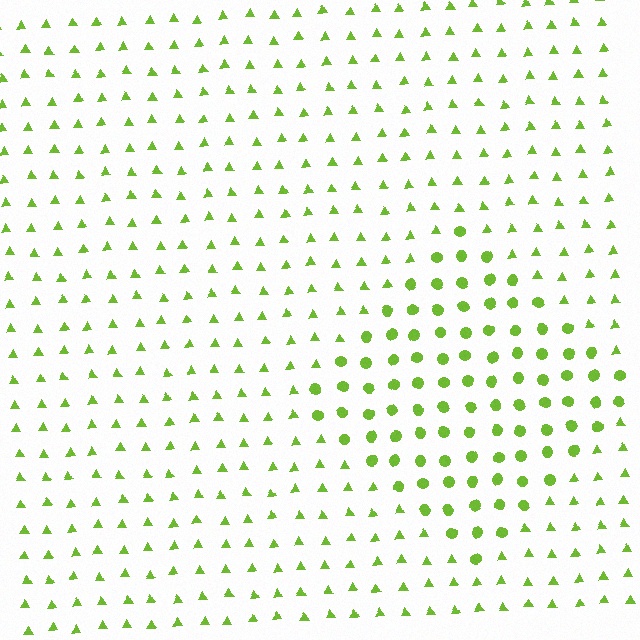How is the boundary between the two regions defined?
The boundary is defined by a change in element shape: circles inside vs. triangles outside. All elements share the same color and spacing.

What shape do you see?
I see a diamond.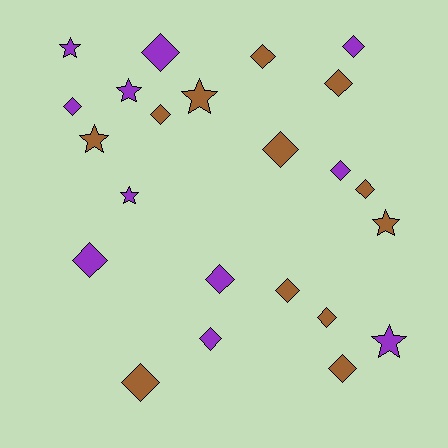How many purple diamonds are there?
There are 7 purple diamonds.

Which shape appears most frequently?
Diamond, with 16 objects.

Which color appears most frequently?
Brown, with 12 objects.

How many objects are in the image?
There are 23 objects.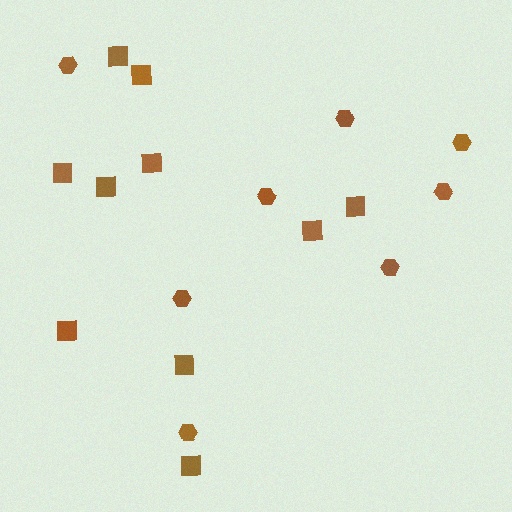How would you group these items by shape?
There are 2 groups: one group of squares (10) and one group of hexagons (8).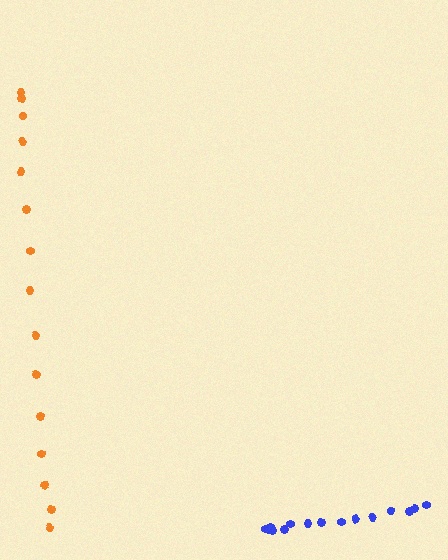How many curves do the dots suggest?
There are 2 distinct paths.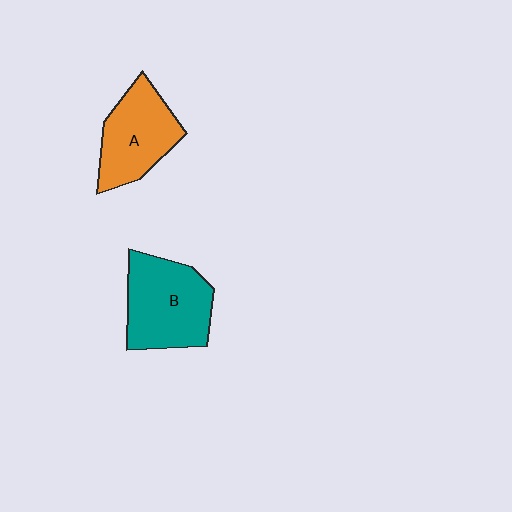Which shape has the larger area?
Shape B (teal).